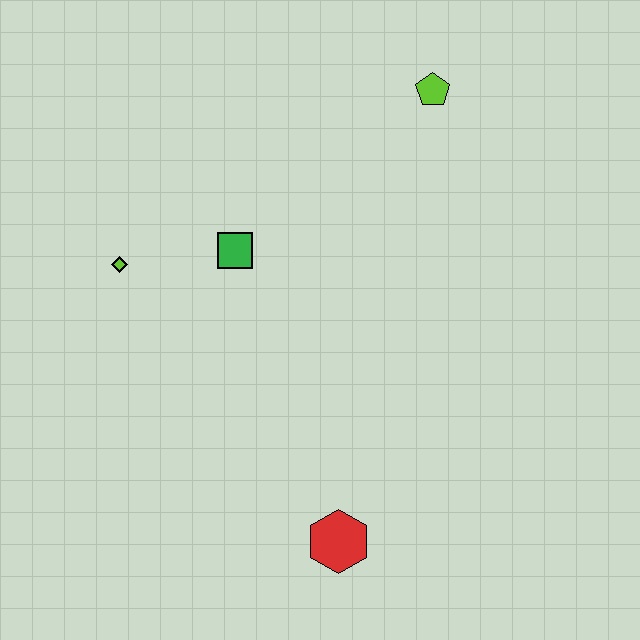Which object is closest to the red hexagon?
The green square is closest to the red hexagon.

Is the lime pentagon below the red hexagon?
No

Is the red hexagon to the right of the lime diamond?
Yes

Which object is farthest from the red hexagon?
The lime pentagon is farthest from the red hexagon.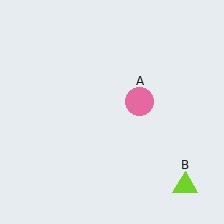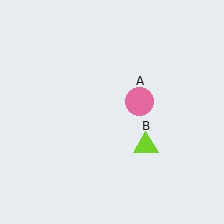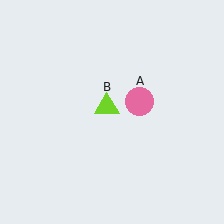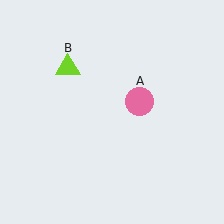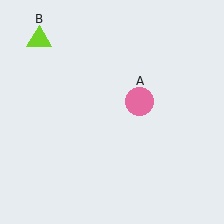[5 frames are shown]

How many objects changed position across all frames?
1 object changed position: lime triangle (object B).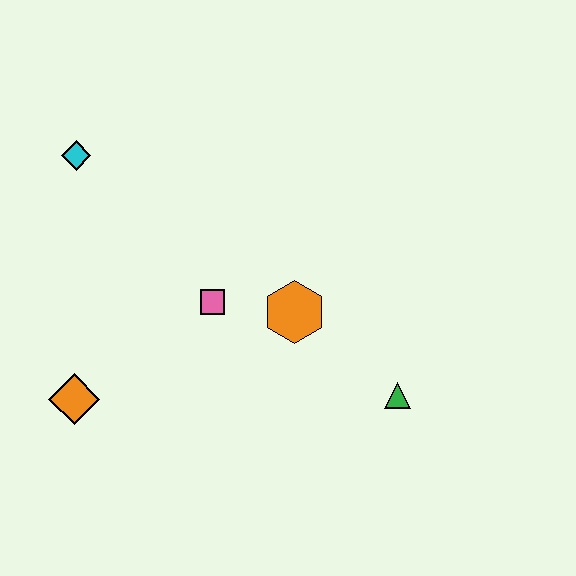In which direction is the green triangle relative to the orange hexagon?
The green triangle is to the right of the orange hexagon.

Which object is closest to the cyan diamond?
The pink square is closest to the cyan diamond.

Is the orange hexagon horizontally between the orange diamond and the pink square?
No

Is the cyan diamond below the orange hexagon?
No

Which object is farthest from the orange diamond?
The green triangle is farthest from the orange diamond.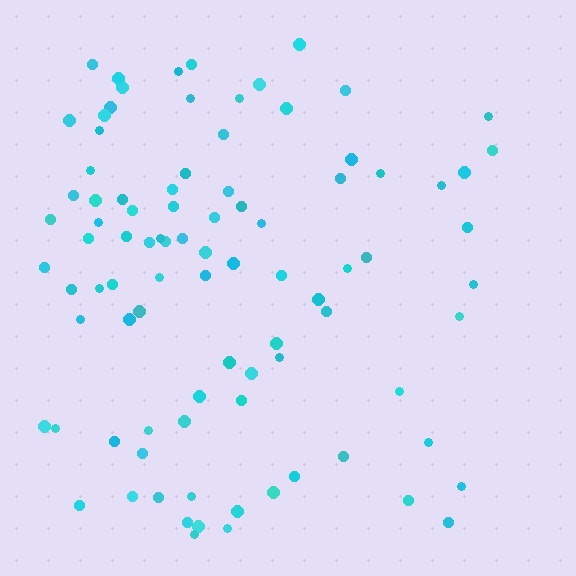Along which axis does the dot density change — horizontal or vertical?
Horizontal.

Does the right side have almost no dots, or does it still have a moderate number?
Still a moderate number, just noticeably fewer than the left.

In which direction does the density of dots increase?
From right to left, with the left side densest.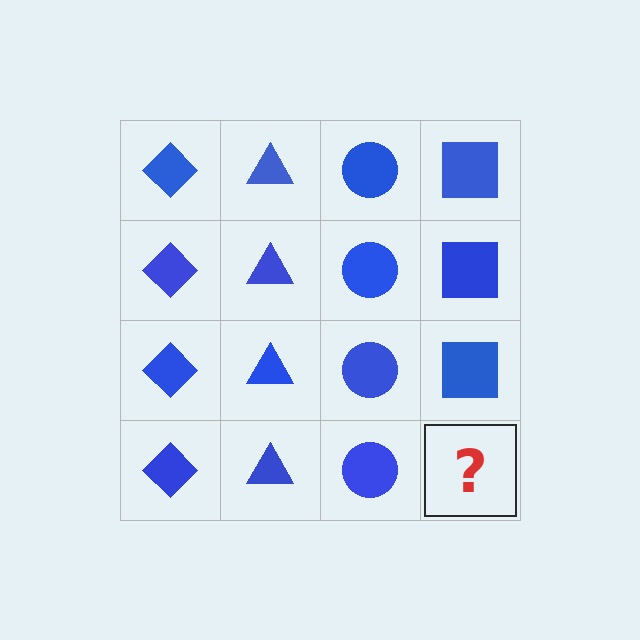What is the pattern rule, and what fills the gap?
The rule is that each column has a consistent shape. The gap should be filled with a blue square.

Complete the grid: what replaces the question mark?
The question mark should be replaced with a blue square.